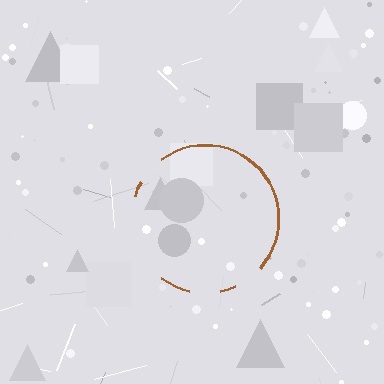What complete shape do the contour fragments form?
The contour fragments form a circle.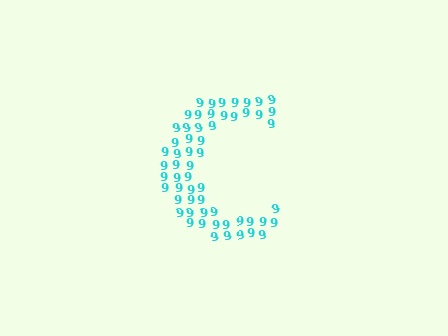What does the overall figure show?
The overall figure shows the letter C.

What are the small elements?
The small elements are digit 9's.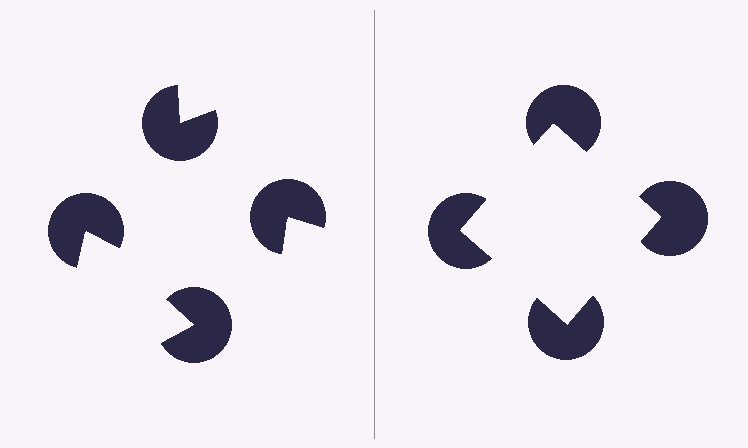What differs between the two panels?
The pac-man discs are positioned identically on both sides; only the wedge orientations differ. On the right they align to a square; on the left they are misaligned.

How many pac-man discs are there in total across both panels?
8 — 4 on each side.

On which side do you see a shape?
An illusory square appears on the right side. On the left side the wedge cuts are rotated, so no coherent shape forms.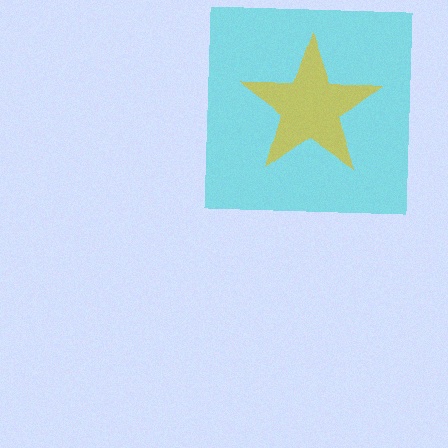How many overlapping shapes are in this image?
There are 2 overlapping shapes in the image.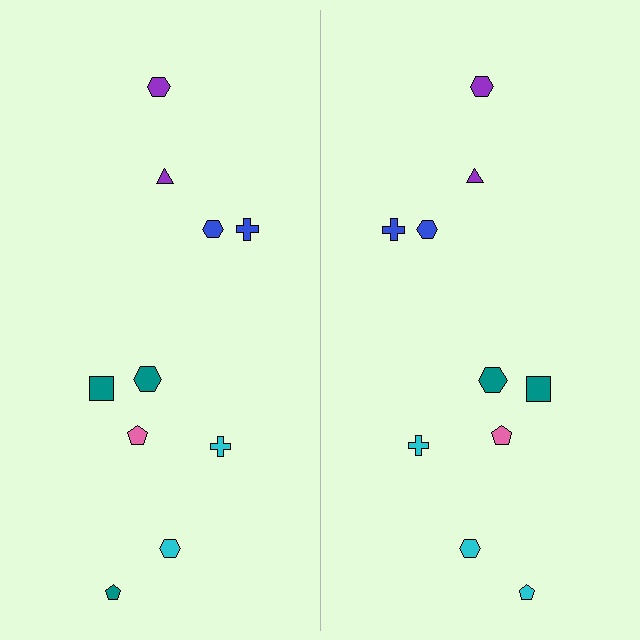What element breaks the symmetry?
The cyan pentagon on the right side breaks the symmetry — its mirror counterpart is teal.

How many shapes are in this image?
There are 20 shapes in this image.